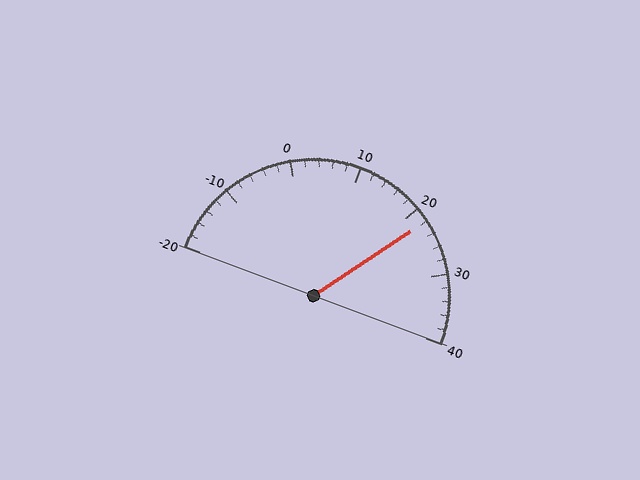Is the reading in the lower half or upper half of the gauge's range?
The reading is in the upper half of the range (-20 to 40).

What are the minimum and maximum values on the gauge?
The gauge ranges from -20 to 40.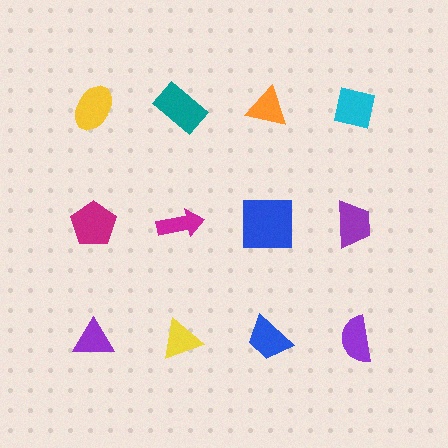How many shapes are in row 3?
4 shapes.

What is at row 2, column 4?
A purple trapezoid.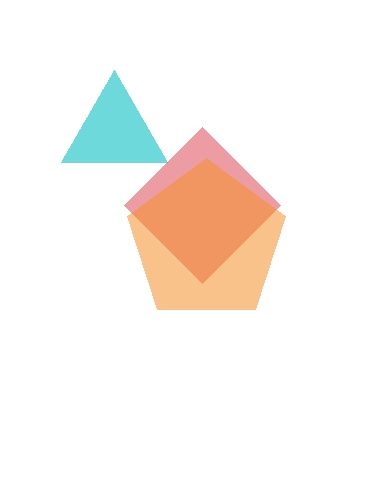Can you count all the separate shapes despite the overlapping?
Yes, there are 3 separate shapes.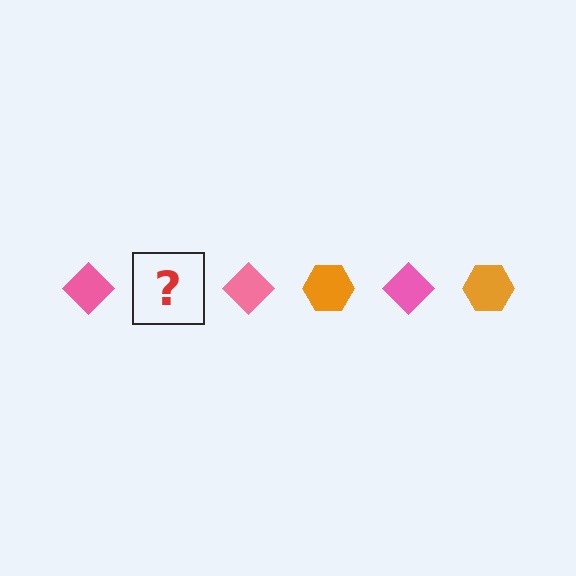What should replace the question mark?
The question mark should be replaced with an orange hexagon.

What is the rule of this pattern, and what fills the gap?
The rule is that the pattern alternates between pink diamond and orange hexagon. The gap should be filled with an orange hexagon.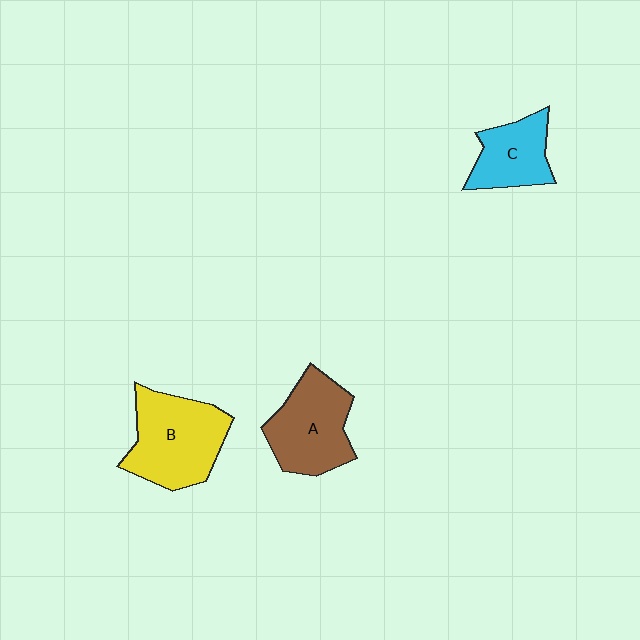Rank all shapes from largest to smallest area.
From largest to smallest: B (yellow), A (brown), C (cyan).